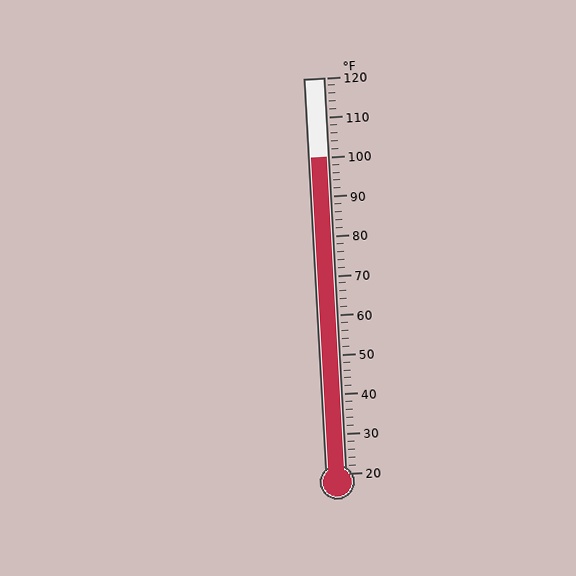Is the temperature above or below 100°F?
The temperature is at 100°F.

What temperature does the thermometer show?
The thermometer shows approximately 100°F.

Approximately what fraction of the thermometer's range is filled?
The thermometer is filled to approximately 80% of its range.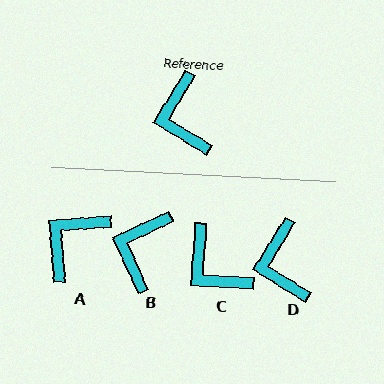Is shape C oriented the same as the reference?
No, it is off by about 28 degrees.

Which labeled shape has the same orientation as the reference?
D.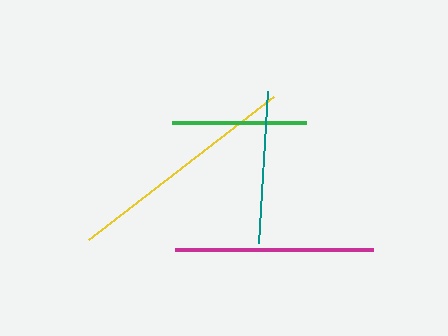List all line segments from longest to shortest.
From longest to shortest: yellow, magenta, teal, green.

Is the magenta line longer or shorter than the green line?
The magenta line is longer than the green line.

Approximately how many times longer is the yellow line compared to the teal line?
The yellow line is approximately 1.5 times the length of the teal line.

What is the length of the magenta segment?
The magenta segment is approximately 198 pixels long.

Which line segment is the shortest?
The green line is the shortest at approximately 134 pixels.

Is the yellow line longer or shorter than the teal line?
The yellow line is longer than the teal line.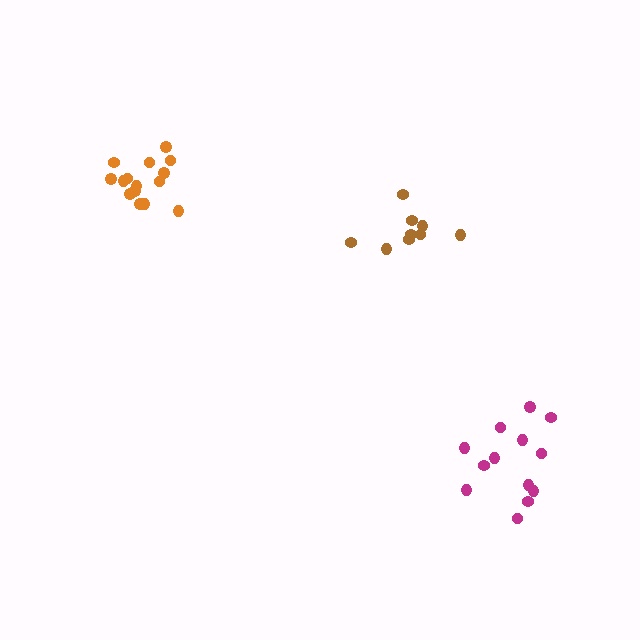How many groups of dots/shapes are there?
There are 3 groups.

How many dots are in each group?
Group 1: 15 dots, Group 2: 13 dots, Group 3: 9 dots (37 total).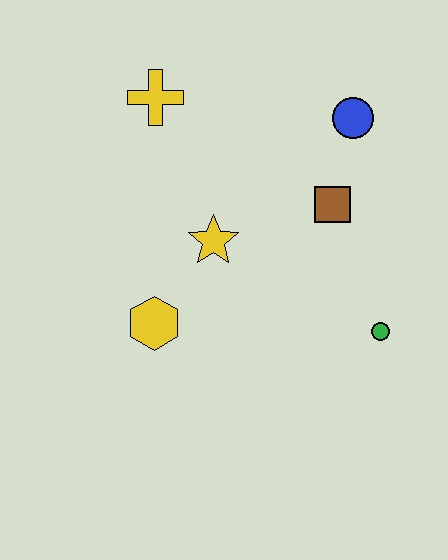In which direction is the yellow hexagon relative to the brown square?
The yellow hexagon is to the left of the brown square.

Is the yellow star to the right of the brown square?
No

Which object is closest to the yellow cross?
The yellow star is closest to the yellow cross.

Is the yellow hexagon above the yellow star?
No